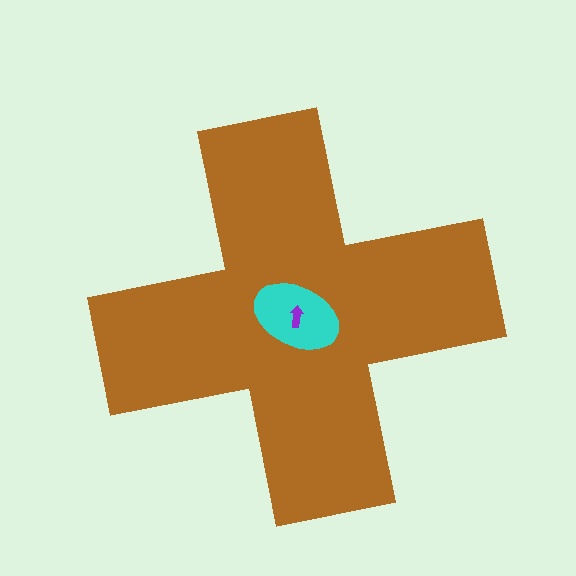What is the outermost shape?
The brown cross.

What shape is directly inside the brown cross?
The cyan ellipse.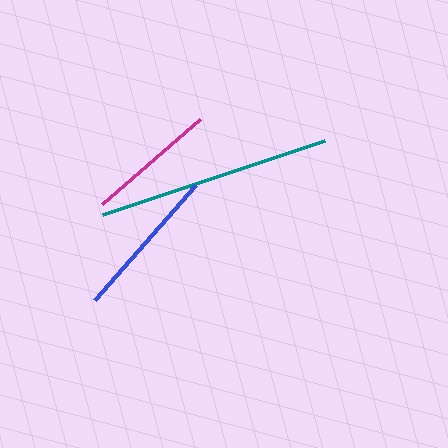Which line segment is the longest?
The teal line is the longest at approximately 234 pixels.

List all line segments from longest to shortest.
From longest to shortest: teal, blue, magenta.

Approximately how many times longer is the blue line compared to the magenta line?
The blue line is approximately 1.2 times the length of the magenta line.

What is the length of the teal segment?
The teal segment is approximately 234 pixels long.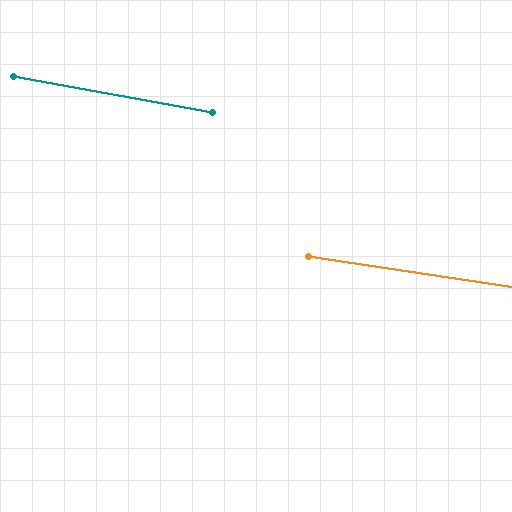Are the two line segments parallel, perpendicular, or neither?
Parallel — their directions differ by only 1.9°.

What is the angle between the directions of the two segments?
Approximately 2 degrees.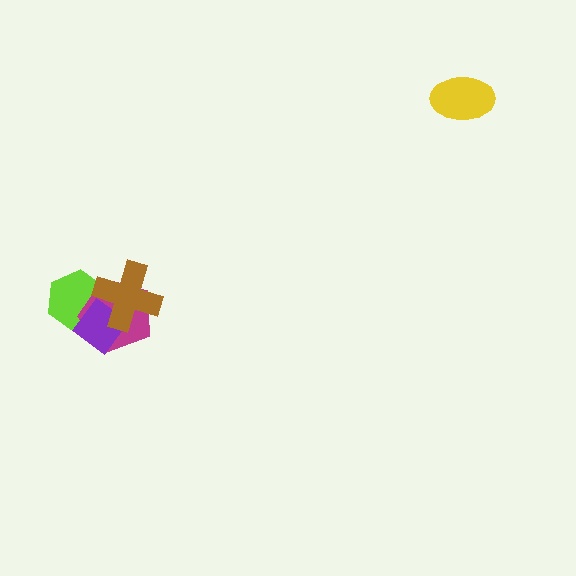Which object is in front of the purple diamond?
The brown cross is in front of the purple diamond.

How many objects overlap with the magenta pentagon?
3 objects overlap with the magenta pentagon.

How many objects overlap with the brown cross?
3 objects overlap with the brown cross.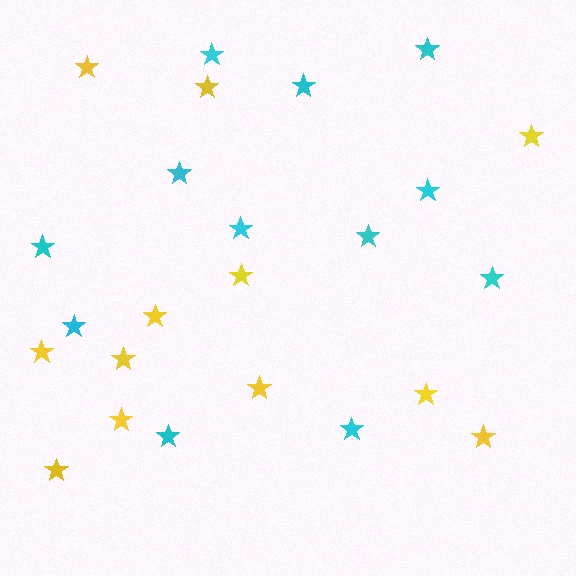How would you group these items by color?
There are 2 groups: one group of yellow stars (12) and one group of cyan stars (12).